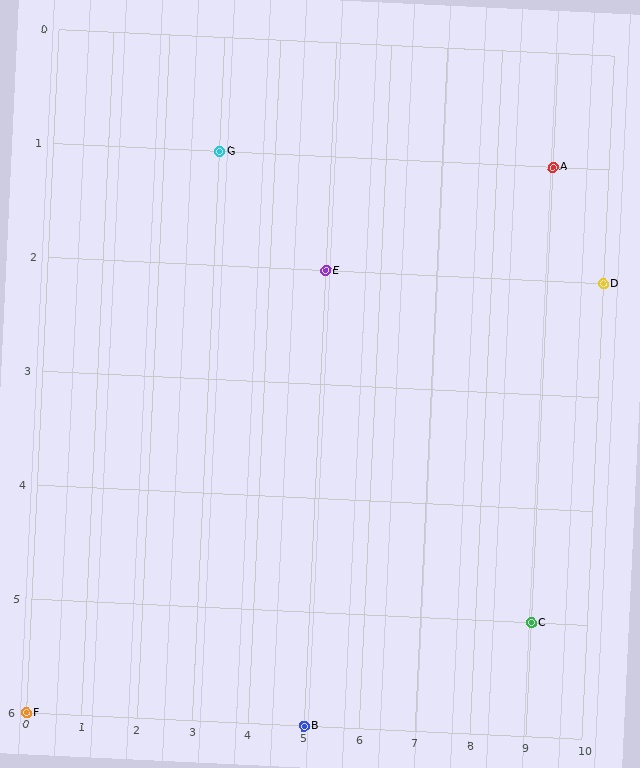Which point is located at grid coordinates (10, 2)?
Point D is at (10, 2).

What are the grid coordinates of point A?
Point A is at grid coordinates (9, 1).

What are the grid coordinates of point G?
Point G is at grid coordinates (3, 1).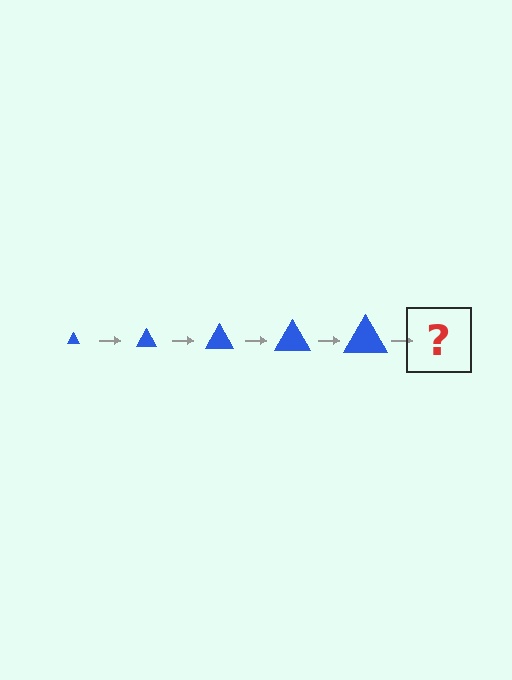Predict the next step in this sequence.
The next step is a blue triangle, larger than the previous one.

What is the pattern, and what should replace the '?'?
The pattern is that the triangle gets progressively larger each step. The '?' should be a blue triangle, larger than the previous one.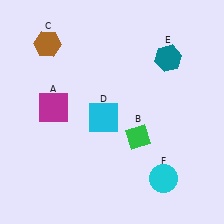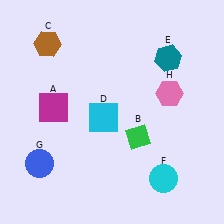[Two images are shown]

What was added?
A blue circle (G), a pink hexagon (H) were added in Image 2.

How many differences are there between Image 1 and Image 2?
There are 2 differences between the two images.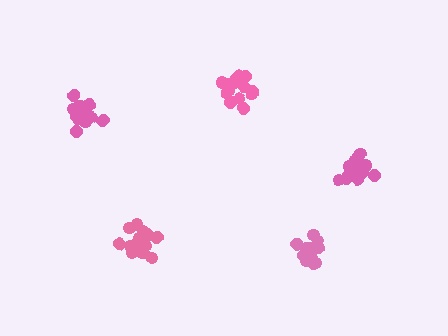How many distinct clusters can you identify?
There are 5 distinct clusters.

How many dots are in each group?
Group 1: 14 dots, Group 2: 17 dots, Group 3: 18 dots, Group 4: 17 dots, Group 5: 16 dots (82 total).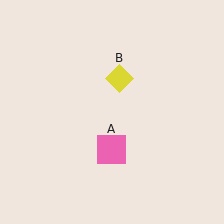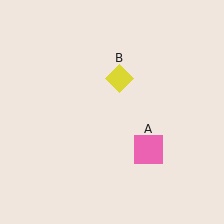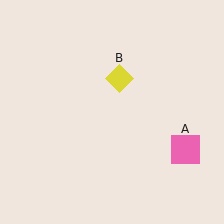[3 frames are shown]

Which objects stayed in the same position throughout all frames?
Yellow diamond (object B) remained stationary.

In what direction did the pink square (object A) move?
The pink square (object A) moved right.